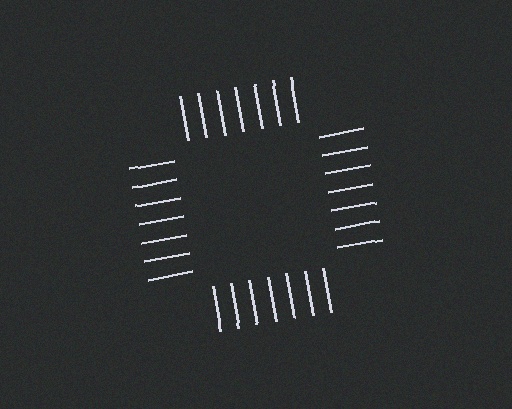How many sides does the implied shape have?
4 sides — the line-ends trace a square.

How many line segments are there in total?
28 — 7 along each of the 4 edges.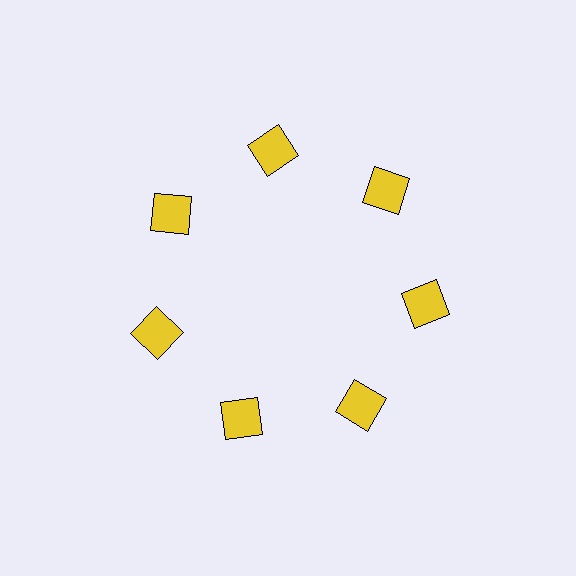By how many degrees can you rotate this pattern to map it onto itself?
The pattern maps onto itself every 51 degrees of rotation.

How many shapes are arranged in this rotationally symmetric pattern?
There are 7 shapes, arranged in 7 groups of 1.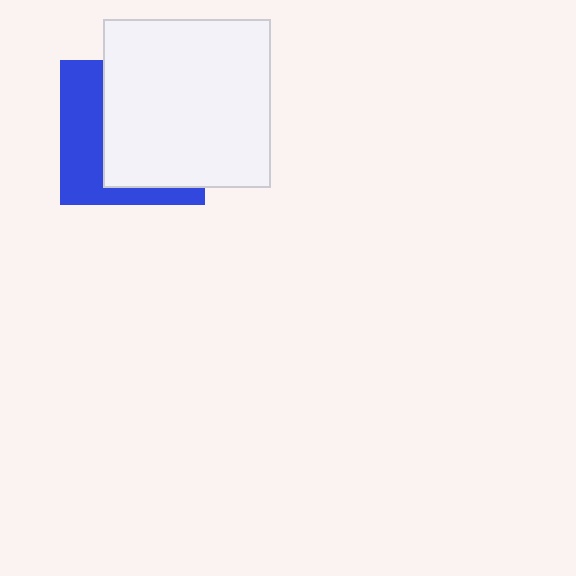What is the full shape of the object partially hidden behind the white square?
The partially hidden object is a blue square.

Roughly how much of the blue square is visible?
A small part of it is visible (roughly 39%).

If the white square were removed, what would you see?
You would see the complete blue square.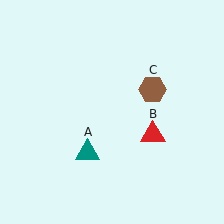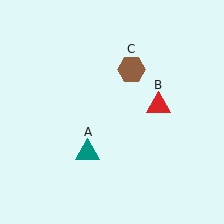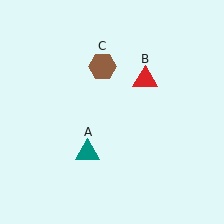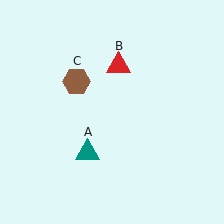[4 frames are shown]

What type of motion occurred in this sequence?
The red triangle (object B), brown hexagon (object C) rotated counterclockwise around the center of the scene.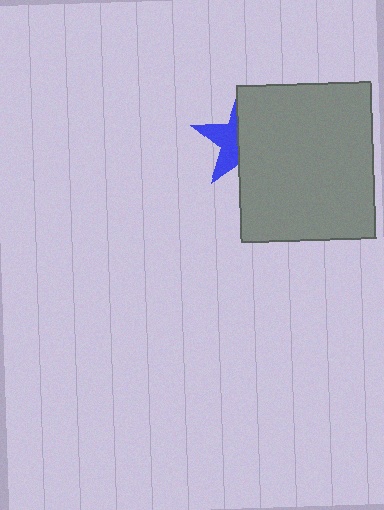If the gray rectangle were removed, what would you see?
You would see the complete blue star.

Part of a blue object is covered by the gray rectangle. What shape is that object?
It is a star.